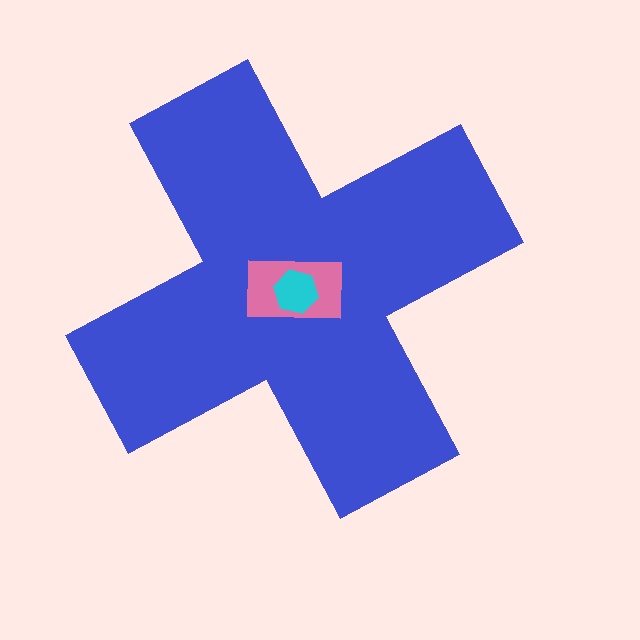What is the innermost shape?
The cyan hexagon.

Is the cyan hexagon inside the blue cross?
Yes.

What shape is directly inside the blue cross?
The pink rectangle.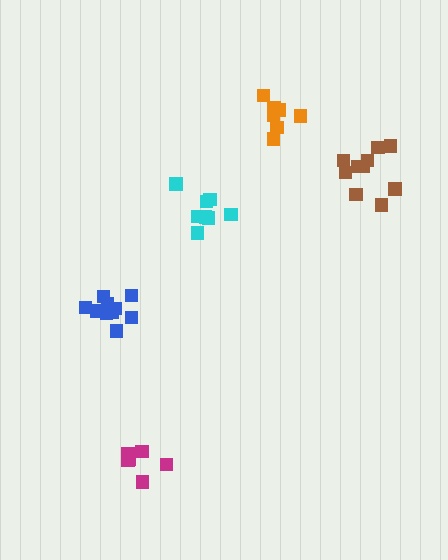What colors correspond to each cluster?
The clusters are colored: blue, cyan, orange, magenta, brown.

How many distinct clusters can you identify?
There are 5 distinct clusters.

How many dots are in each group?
Group 1: 10 dots, Group 2: 8 dots, Group 3: 7 dots, Group 4: 7 dots, Group 5: 10 dots (42 total).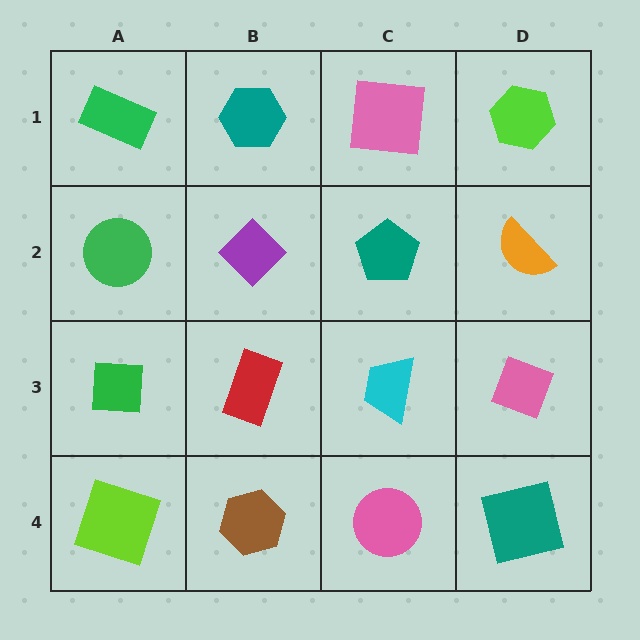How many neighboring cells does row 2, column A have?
3.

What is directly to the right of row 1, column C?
A lime hexagon.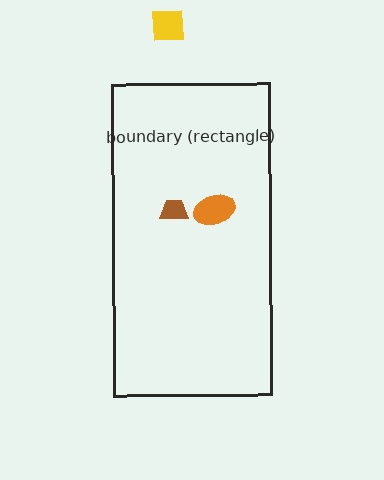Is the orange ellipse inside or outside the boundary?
Inside.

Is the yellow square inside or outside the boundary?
Outside.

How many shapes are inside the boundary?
2 inside, 1 outside.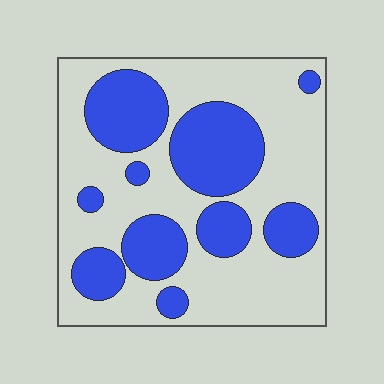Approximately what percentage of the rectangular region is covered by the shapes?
Approximately 35%.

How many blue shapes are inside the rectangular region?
10.